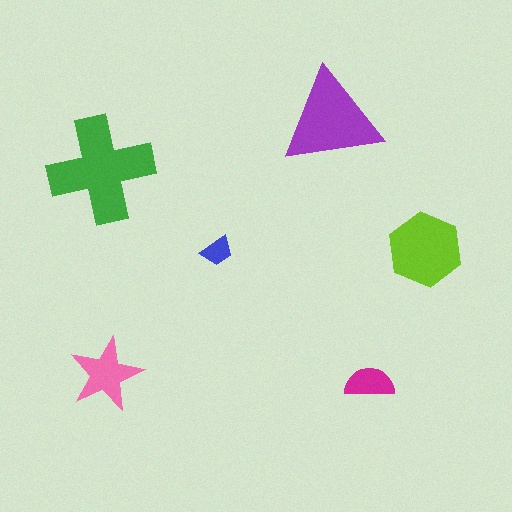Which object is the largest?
The green cross.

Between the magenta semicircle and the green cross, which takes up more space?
The green cross.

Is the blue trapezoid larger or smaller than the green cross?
Smaller.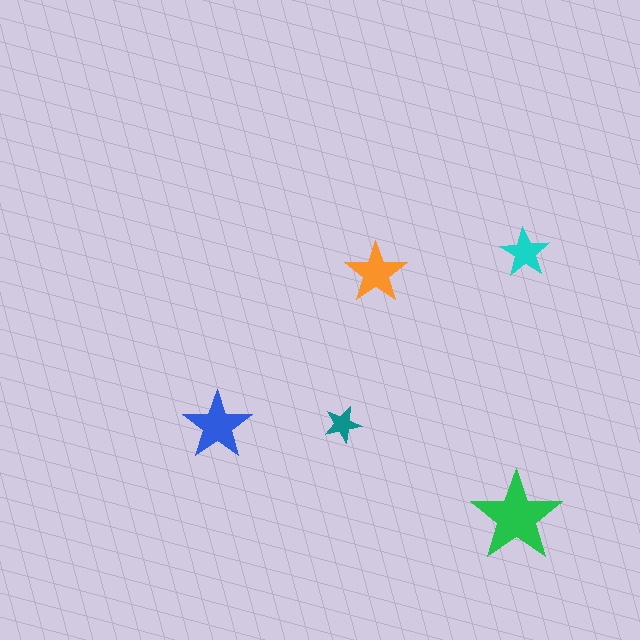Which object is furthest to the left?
The blue star is leftmost.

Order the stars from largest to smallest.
the green one, the blue one, the orange one, the cyan one, the teal one.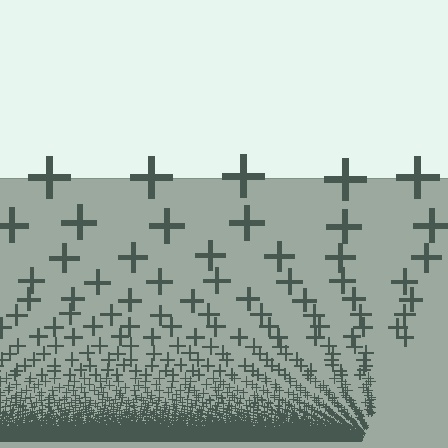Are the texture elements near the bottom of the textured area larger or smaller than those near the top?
Smaller. The gradient is inverted — elements near the bottom are smaller and denser.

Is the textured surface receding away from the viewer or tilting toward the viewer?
The surface appears to tilt toward the viewer. Texture elements get larger and sparser toward the top.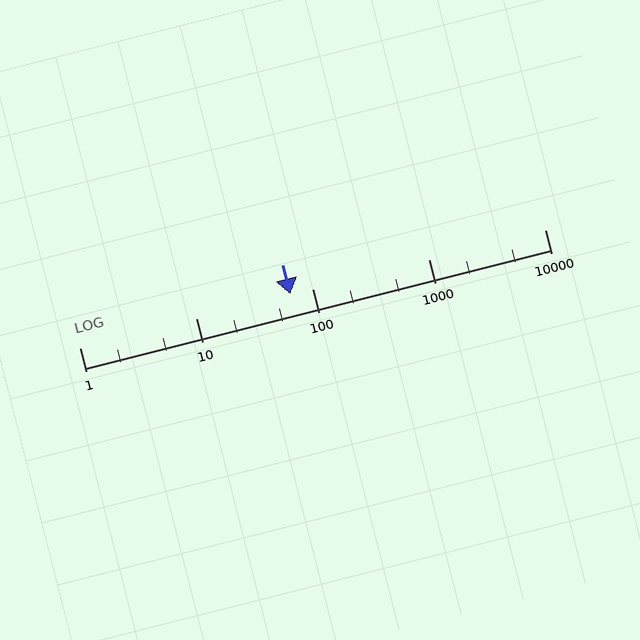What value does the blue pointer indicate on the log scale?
The pointer indicates approximately 65.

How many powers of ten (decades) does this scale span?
The scale spans 4 decades, from 1 to 10000.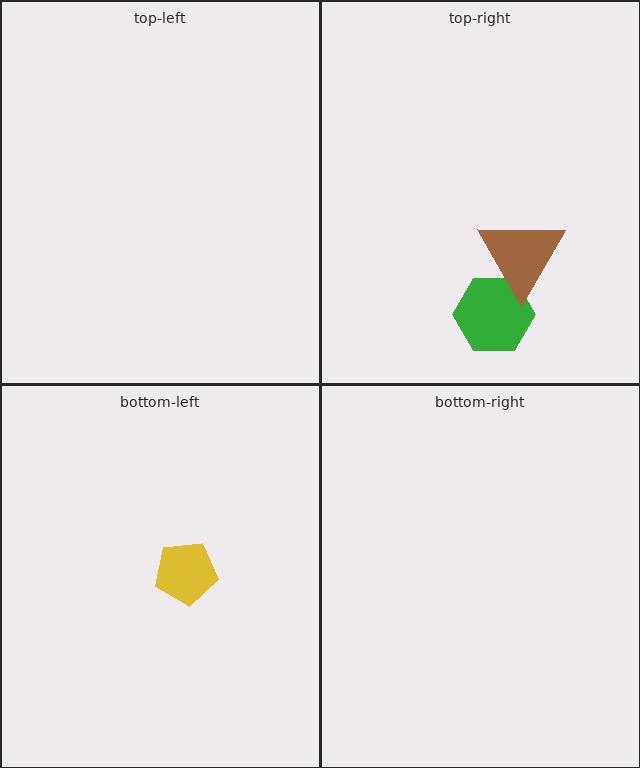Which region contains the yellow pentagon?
The bottom-left region.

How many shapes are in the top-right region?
2.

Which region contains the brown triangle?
The top-right region.